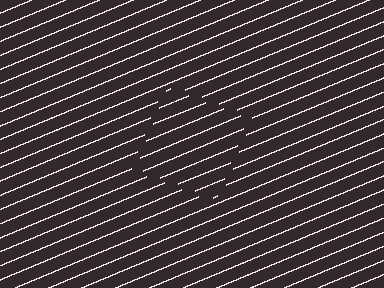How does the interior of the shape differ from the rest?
The interior of the shape contains the same grating, shifted by half a period — the contour is defined by the phase discontinuity where line-ends from the inner and outer gratings abut.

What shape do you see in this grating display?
An illusory square. The interior of the shape contains the same grating, shifted by half a period — the contour is defined by the phase discontinuity where line-ends from the inner and outer gratings abut.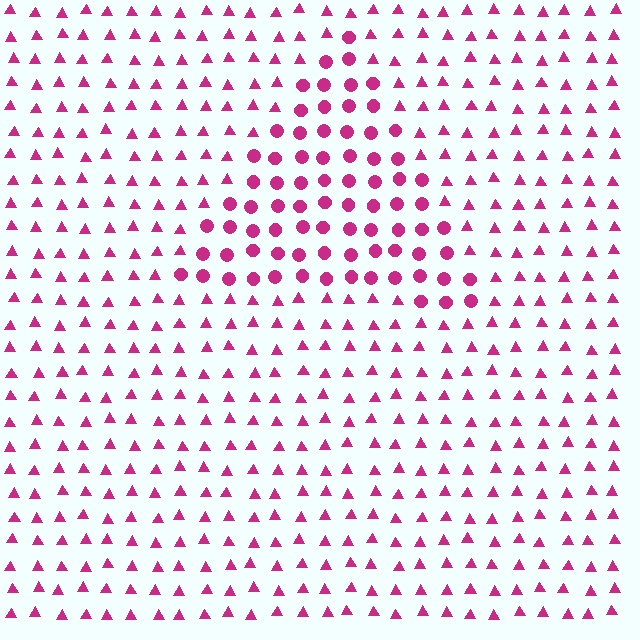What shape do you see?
I see a triangle.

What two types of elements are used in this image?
The image uses circles inside the triangle region and triangles outside it.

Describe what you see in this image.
The image is filled with small magenta elements arranged in a uniform grid. A triangle-shaped region contains circles, while the surrounding area contains triangles. The boundary is defined purely by the change in element shape.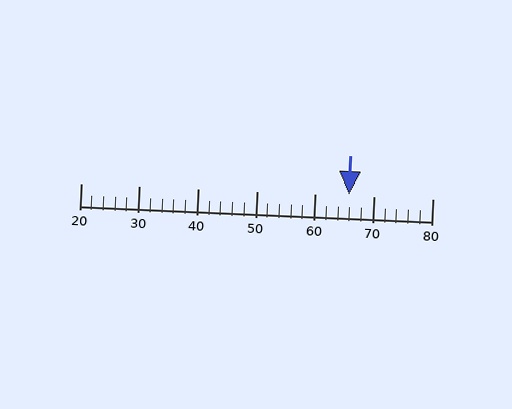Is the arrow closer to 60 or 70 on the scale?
The arrow is closer to 70.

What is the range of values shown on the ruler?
The ruler shows values from 20 to 80.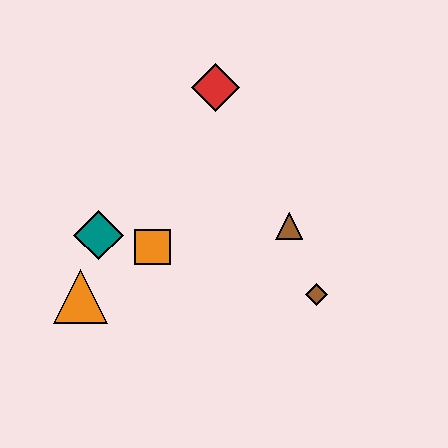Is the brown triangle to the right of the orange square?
Yes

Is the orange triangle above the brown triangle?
No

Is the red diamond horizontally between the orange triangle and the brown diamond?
Yes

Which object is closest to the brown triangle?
The brown diamond is closest to the brown triangle.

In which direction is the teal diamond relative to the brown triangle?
The teal diamond is to the left of the brown triangle.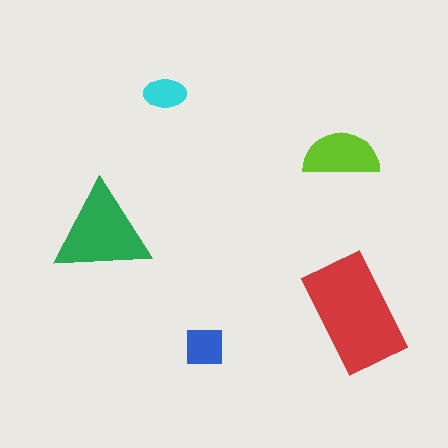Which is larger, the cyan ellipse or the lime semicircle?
The lime semicircle.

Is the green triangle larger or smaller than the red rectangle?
Smaller.